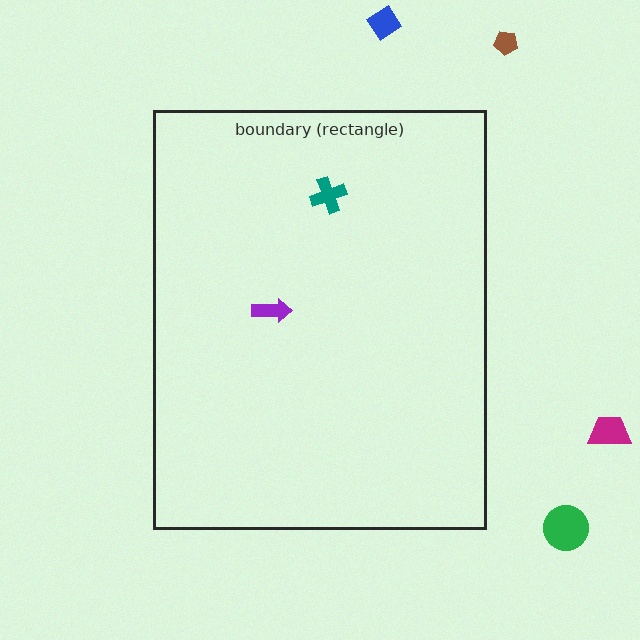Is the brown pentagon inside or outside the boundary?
Outside.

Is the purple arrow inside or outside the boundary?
Inside.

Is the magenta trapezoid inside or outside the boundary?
Outside.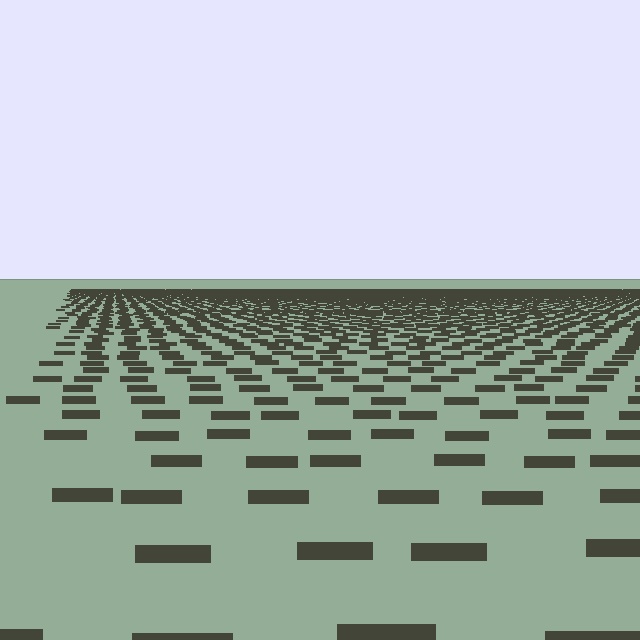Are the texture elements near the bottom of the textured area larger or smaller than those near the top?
Larger. Near the bottom, elements are closer to the viewer and appear at a bigger on-screen size.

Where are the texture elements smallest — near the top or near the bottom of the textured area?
Near the top.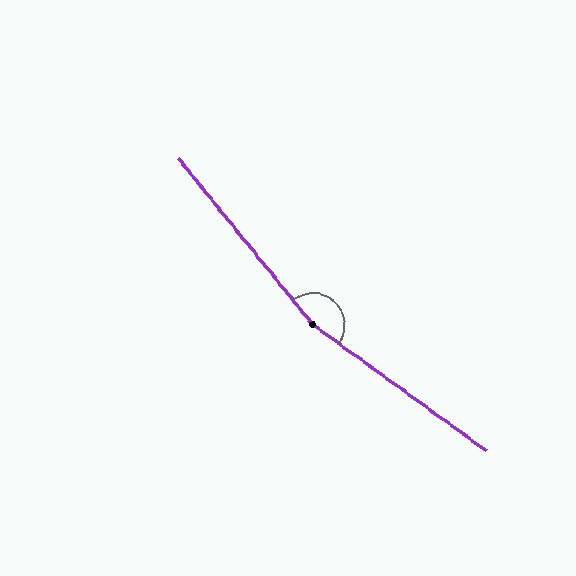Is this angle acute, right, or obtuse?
It is obtuse.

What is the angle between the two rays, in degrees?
Approximately 165 degrees.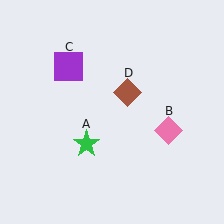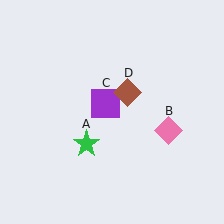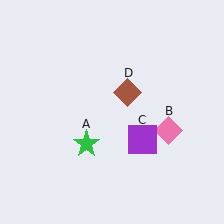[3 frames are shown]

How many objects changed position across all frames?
1 object changed position: purple square (object C).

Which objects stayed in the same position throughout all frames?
Green star (object A) and pink diamond (object B) and brown diamond (object D) remained stationary.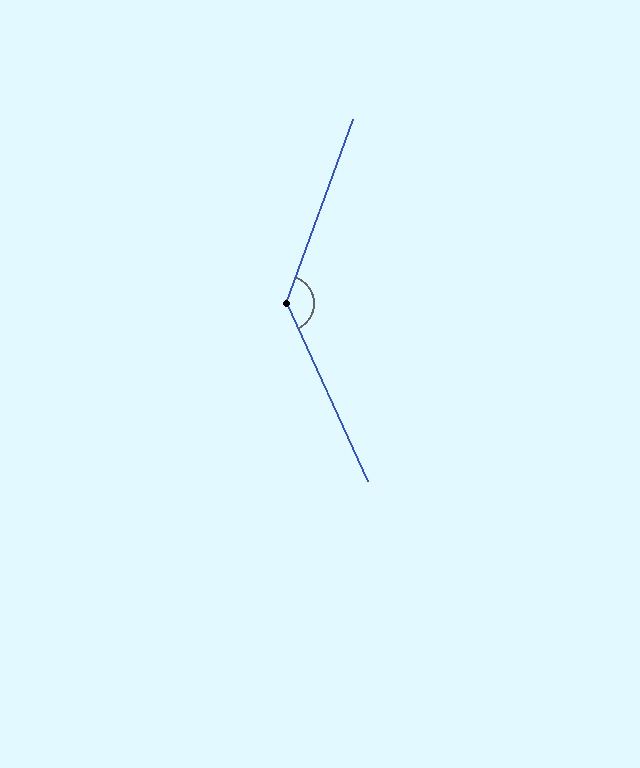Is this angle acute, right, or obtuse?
It is obtuse.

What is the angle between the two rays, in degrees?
Approximately 135 degrees.